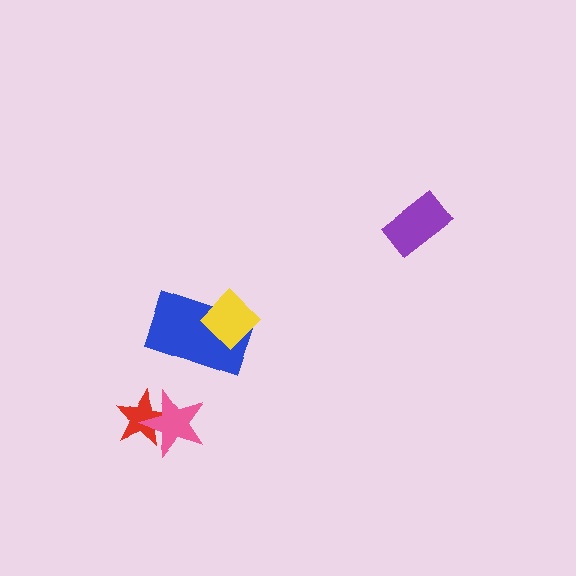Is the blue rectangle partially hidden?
Yes, it is partially covered by another shape.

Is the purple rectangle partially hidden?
No, no other shape covers it.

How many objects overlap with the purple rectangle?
0 objects overlap with the purple rectangle.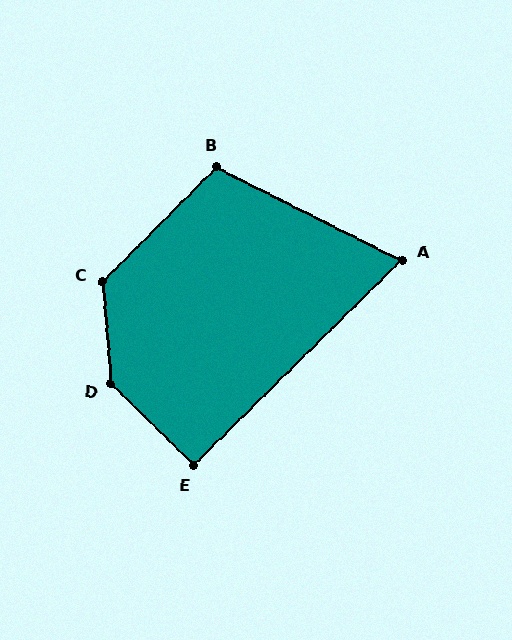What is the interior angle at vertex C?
Approximately 130 degrees (obtuse).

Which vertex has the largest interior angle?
D, at approximately 140 degrees.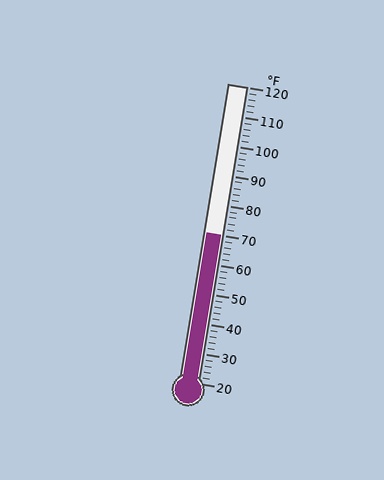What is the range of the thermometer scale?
The thermometer scale ranges from 20°F to 120°F.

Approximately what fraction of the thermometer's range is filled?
The thermometer is filled to approximately 50% of its range.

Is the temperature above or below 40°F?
The temperature is above 40°F.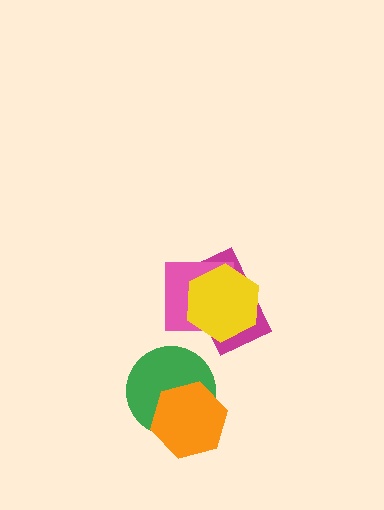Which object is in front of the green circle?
The orange hexagon is in front of the green circle.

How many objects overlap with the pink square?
2 objects overlap with the pink square.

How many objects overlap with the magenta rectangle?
2 objects overlap with the magenta rectangle.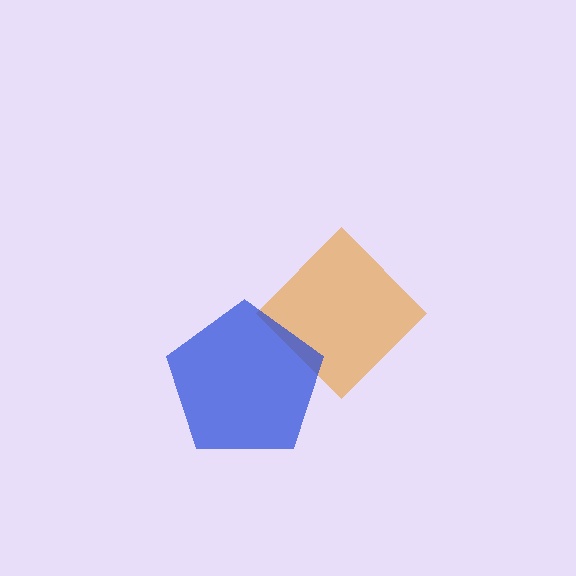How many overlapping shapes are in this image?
There are 2 overlapping shapes in the image.